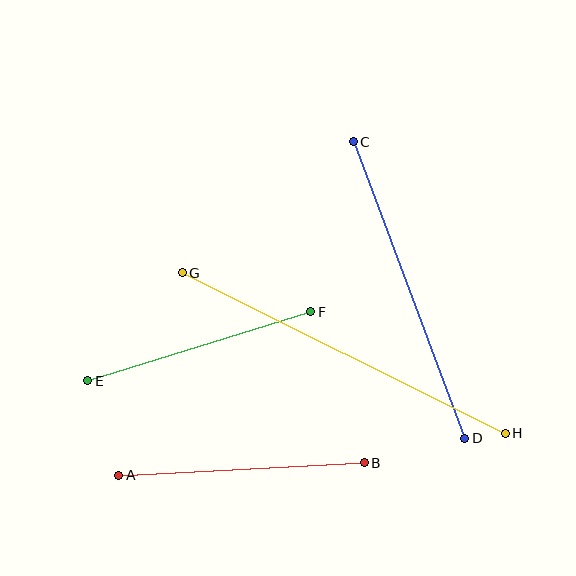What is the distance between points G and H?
The distance is approximately 361 pixels.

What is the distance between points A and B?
The distance is approximately 246 pixels.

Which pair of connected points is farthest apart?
Points G and H are farthest apart.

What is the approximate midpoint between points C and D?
The midpoint is at approximately (409, 290) pixels.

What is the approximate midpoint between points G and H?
The midpoint is at approximately (344, 353) pixels.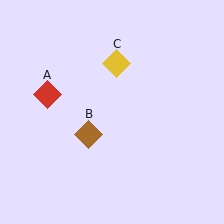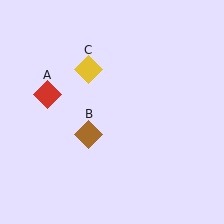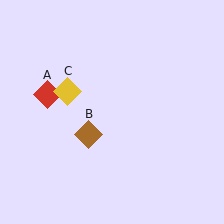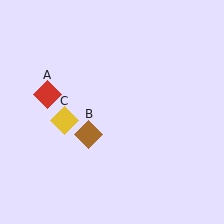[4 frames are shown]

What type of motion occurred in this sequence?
The yellow diamond (object C) rotated counterclockwise around the center of the scene.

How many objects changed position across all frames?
1 object changed position: yellow diamond (object C).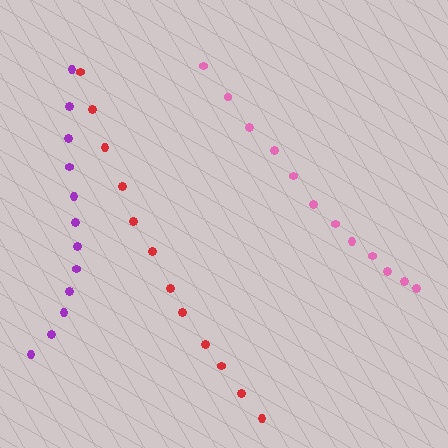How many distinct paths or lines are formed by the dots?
There are 3 distinct paths.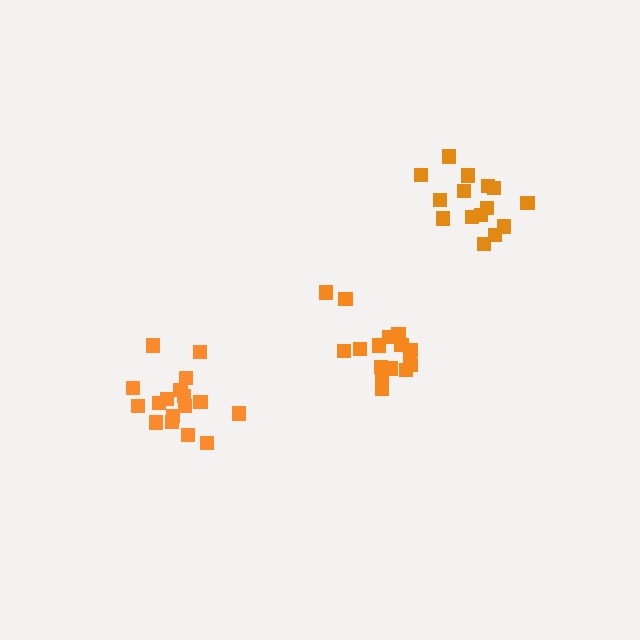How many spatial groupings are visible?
There are 3 spatial groupings.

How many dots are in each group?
Group 1: 16 dots, Group 2: 17 dots, Group 3: 15 dots (48 total).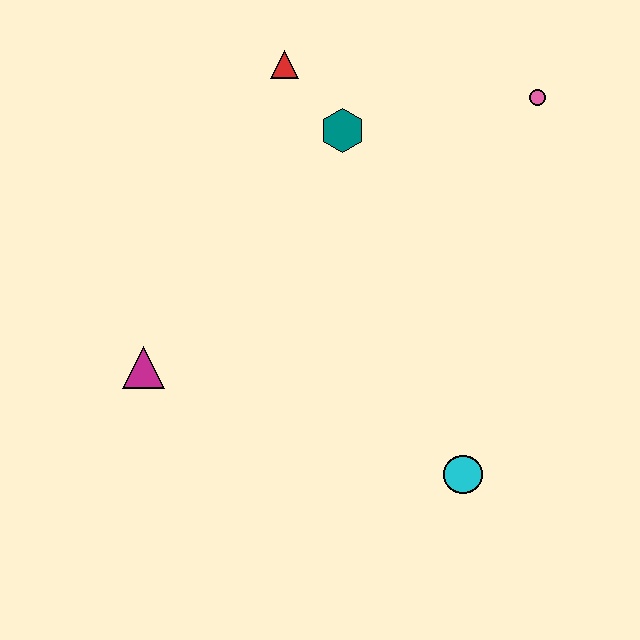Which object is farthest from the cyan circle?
The red triangle is farthest from the cyan circle.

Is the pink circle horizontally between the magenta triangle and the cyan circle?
No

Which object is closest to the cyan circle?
The magenta triangle is closest to the cyan circle.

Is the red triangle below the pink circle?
No